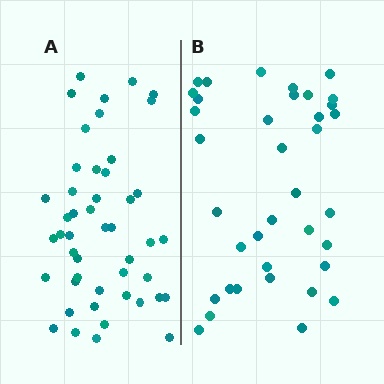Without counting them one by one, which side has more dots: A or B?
Region A (the left region) has more dots.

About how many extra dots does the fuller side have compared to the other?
Region A has roughly 10 or so more dots than region B.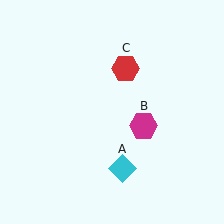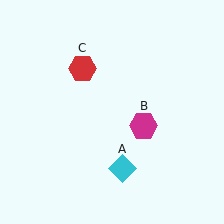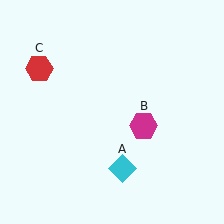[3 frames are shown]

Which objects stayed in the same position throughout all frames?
Cyan diamond (object A) and magenta hexagon (object B) remained stationary.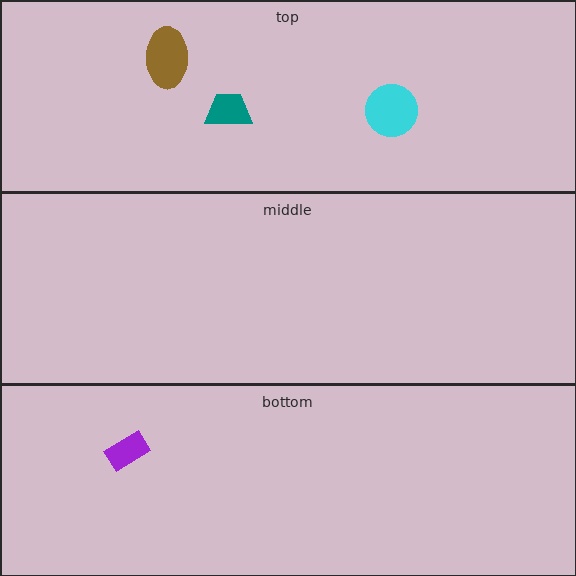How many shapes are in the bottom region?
1.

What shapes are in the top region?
The brown ellipse, the cyan circle, the teal trapezoid.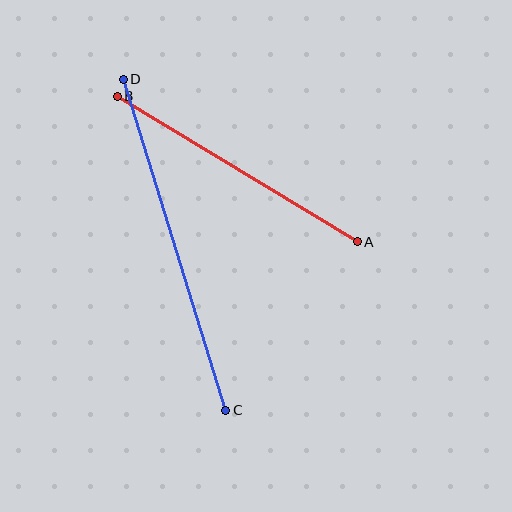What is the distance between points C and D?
The distance is approximately 347 pixels.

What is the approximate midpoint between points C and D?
The midpoint is at approximately (175, 245) pixels.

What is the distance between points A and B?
The distance is approximately 281 pixels.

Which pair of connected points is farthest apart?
Points C and D are farthest apart.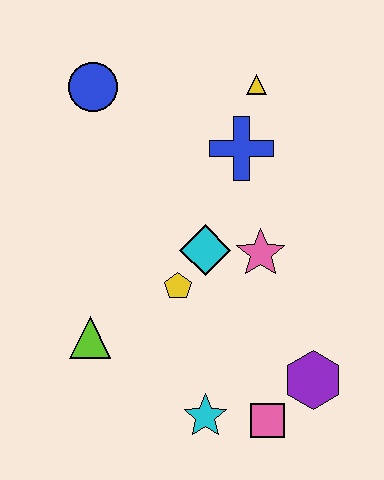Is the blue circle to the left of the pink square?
Yes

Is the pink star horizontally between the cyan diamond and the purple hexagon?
Yes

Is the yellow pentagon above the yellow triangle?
No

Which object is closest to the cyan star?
The pink square is closest to the cyan star.